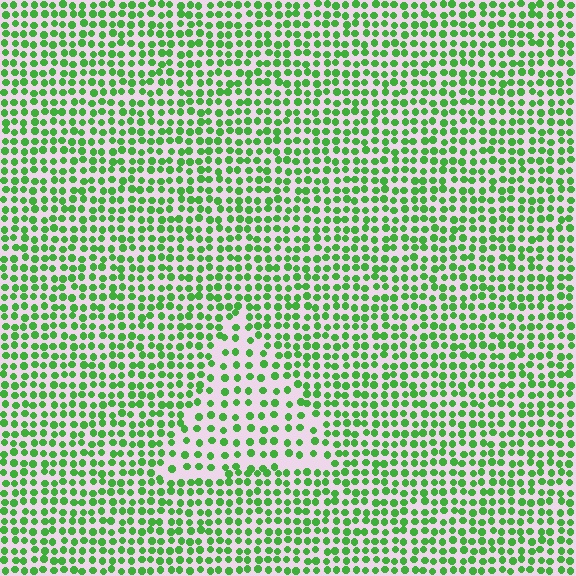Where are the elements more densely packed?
The elements are more densely packed outside the triangle boundary.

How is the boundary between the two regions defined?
The boundary is defined by a change in element density (approximately 1.7x ratio). All elements are the same color, size, and shape.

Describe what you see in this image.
The image contains small green elements arranged at two different densities. A triangle-shaped region is visible where the elements are less densely packed than the surrounding area.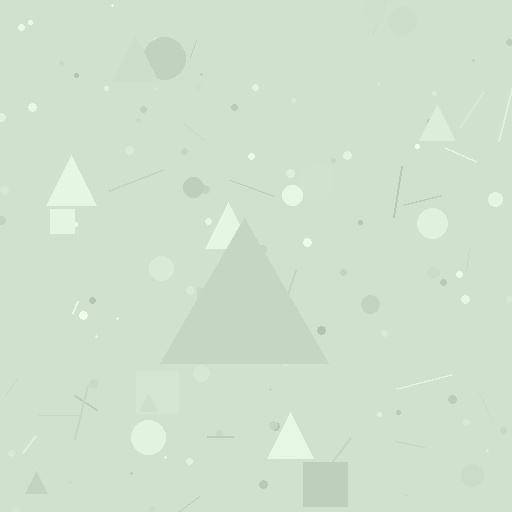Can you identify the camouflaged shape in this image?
The camouflaged shape is a triangle.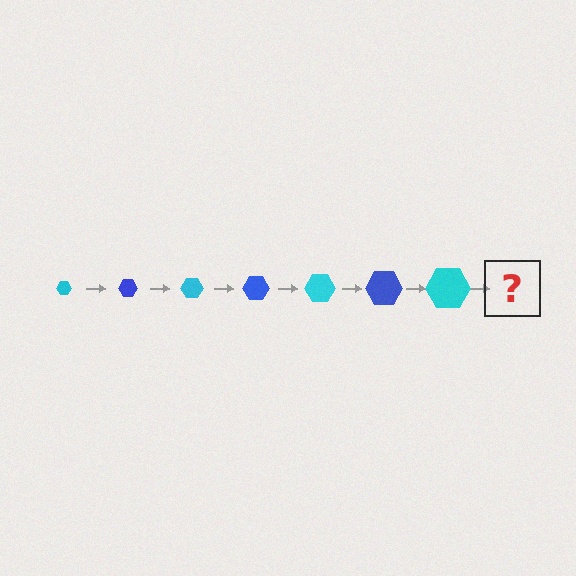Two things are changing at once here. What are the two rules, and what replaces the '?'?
The two rules are that the hexagon grows larger each step and the color cycles through cyan and blue. The '?' should be a blue hexagon, larger than the previous one.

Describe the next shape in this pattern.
It should be a blue hexagon, larger than the previous one.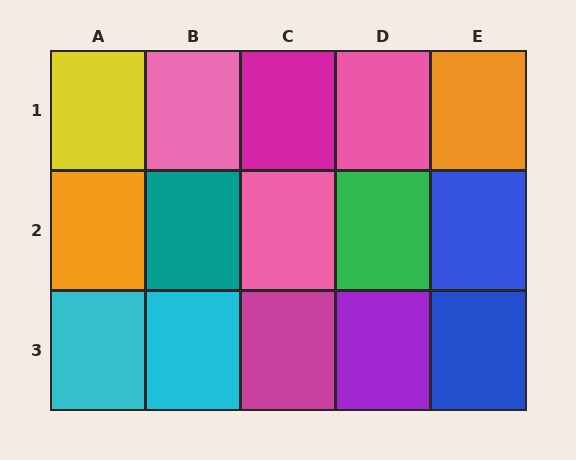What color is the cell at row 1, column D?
Pink.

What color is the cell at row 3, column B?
Cyan.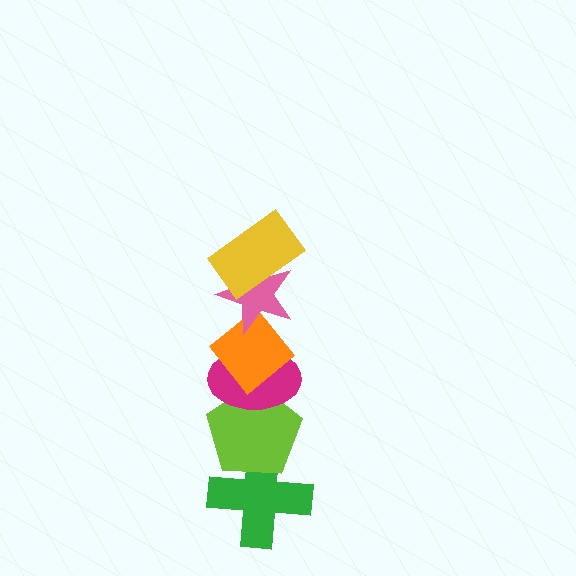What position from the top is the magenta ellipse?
The magenta ellipse is 4th from the top.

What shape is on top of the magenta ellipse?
The orange diamond is on top of the magenta ellipse.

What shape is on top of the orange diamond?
The pink star is on top of the orange diamond.